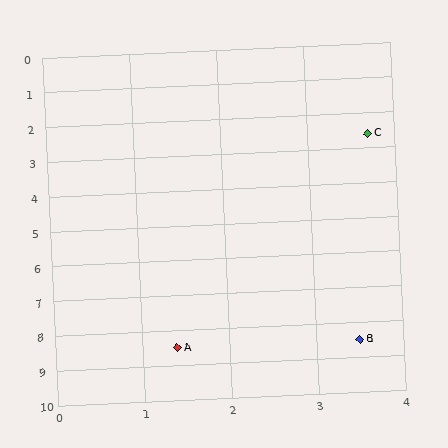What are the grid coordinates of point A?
Point A is at approximately (1.4, 8.5).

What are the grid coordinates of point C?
Point C is at approximately (3.7, 2.6).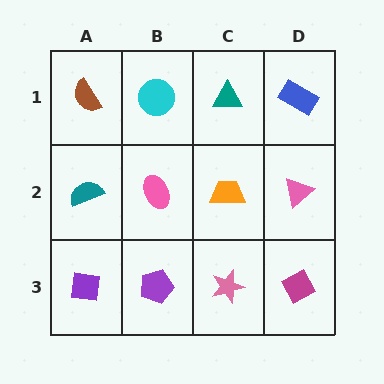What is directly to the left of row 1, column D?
A teal triangle.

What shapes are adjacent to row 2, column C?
A teal triangle (row 1, column C), a pink star (row 3, column C), a pink ellipse (row 2, column B), a pink triangle (row 2, column D).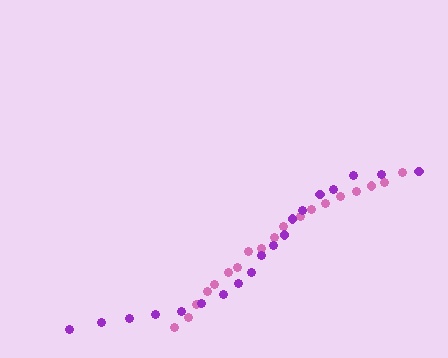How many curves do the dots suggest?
There are 2 distinct paths.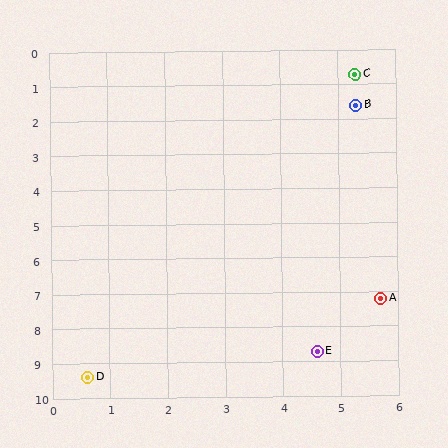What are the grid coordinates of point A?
Point A is at approximately (5.7, 7.2).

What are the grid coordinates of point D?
Point D is at approximately (0.6, 9.4).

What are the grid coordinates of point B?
Point B is at approximately (5.3, 1.6).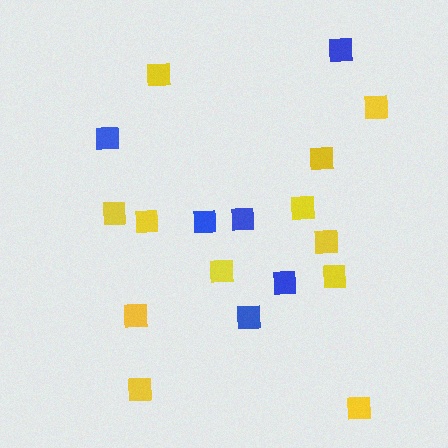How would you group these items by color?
There are 2 groups: one group of blue squares (6) and one group of yellow squares (12).